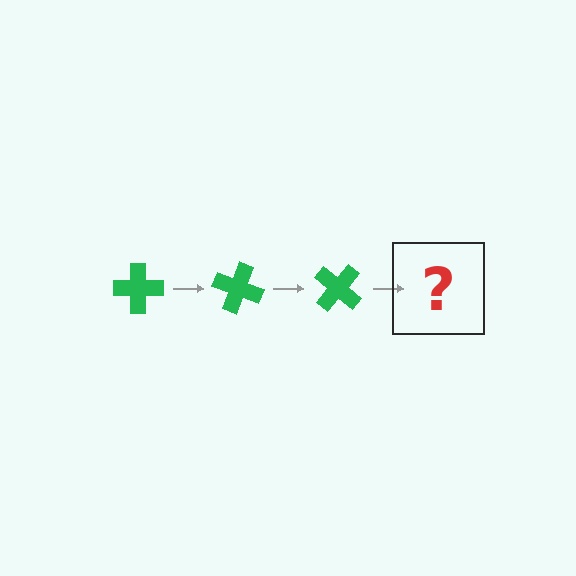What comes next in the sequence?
The next element should be a green cross rotated 60 degrees.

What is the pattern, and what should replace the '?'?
The pattern is that the cross rotates 20 degrees each step. The '?' should be a green cross rotated 60 degrees.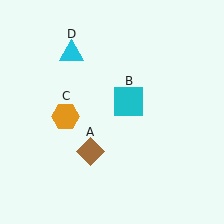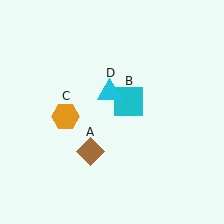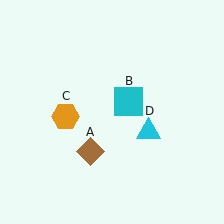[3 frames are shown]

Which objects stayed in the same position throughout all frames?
Brown diamond (object A) and cyan square (object B) and orange hexagon (object C) remained stationary.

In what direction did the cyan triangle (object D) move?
The cyan triangle (object D) moved down and to the right.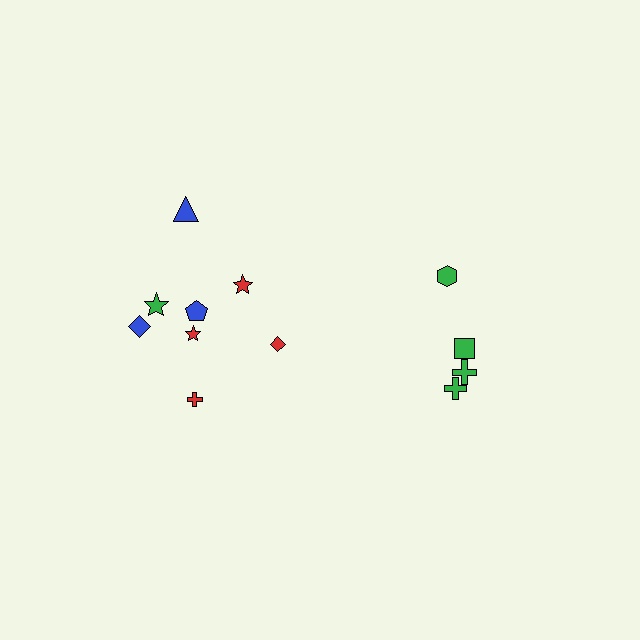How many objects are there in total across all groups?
There are 12 objects.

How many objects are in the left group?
There are 8 objects.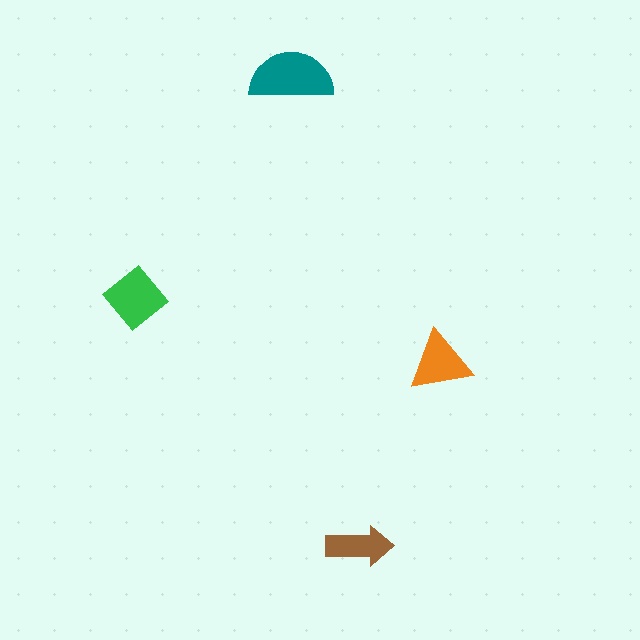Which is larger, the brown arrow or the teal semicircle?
The teal semicircle.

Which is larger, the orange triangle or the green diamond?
The green diamond.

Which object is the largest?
The teal semicircle.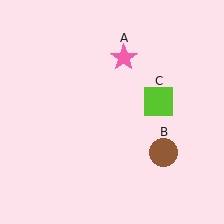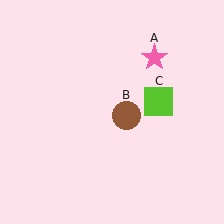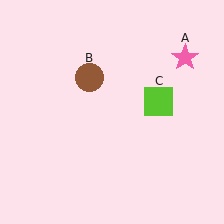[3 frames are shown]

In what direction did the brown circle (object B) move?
The brown circle (object B) moved up and to the left.